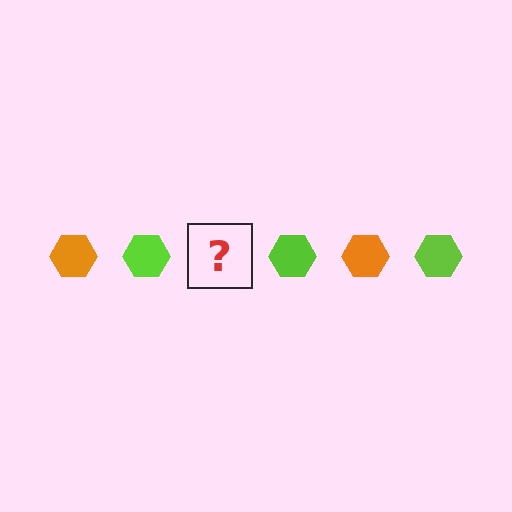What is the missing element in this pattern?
The missing element is an orange hexagon.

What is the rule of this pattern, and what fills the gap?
The rule is that the pattern cycles through orange, lime hexagons. The gap should be filled with an orange hexagon.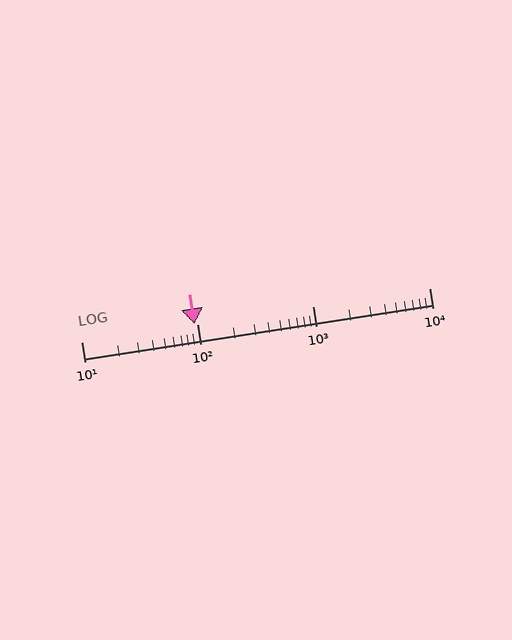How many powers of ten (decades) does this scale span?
The scale spans 3 decades, from 10 to 10000.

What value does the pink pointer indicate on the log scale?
The pointer indicates approximately 94.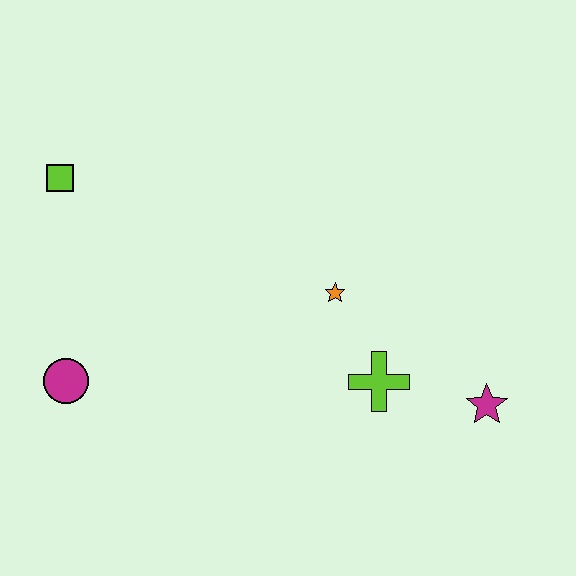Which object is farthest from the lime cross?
The lime square is farthest from the lime cross.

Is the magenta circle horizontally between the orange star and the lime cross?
No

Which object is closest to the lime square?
The magenta circle is closest to the lime square.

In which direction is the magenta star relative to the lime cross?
The magenta star is to the right of the lime cross.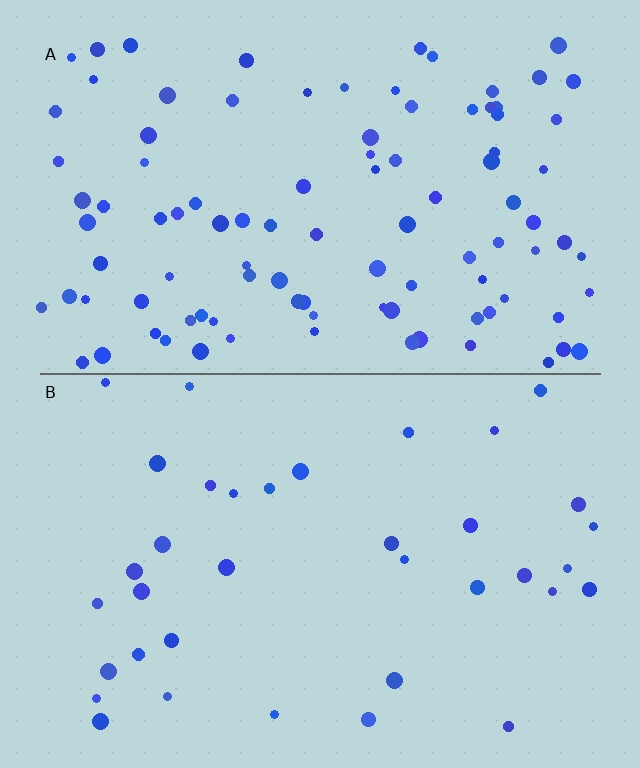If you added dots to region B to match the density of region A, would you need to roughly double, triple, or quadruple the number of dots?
Approximately triple.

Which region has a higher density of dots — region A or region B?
A (the top).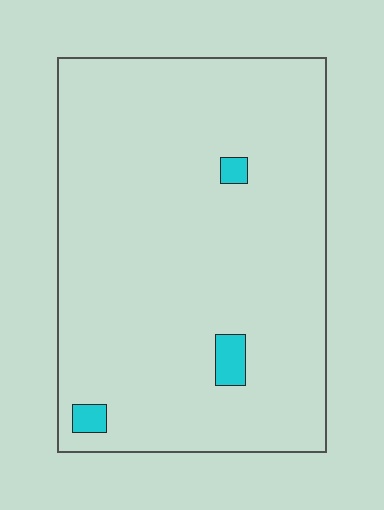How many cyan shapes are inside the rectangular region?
3.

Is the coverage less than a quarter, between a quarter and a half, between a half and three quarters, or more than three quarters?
Less than a quarter.